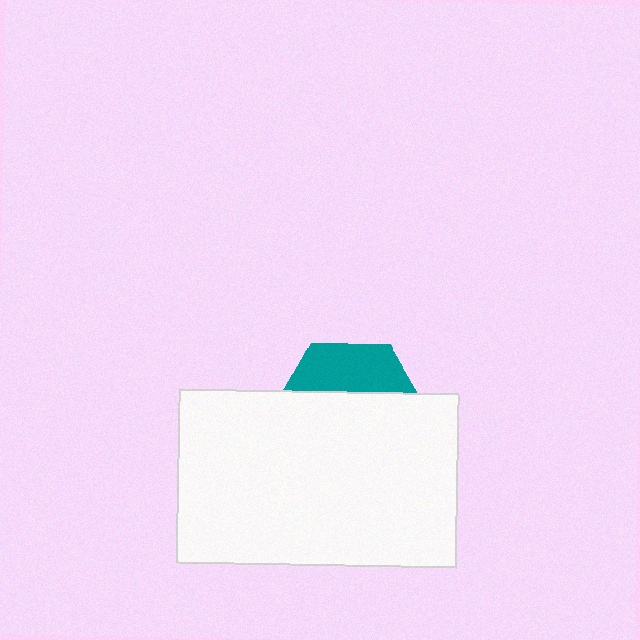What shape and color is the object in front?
The object in front is a white rectangle.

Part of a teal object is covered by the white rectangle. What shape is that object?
It is a hexagon.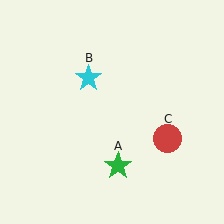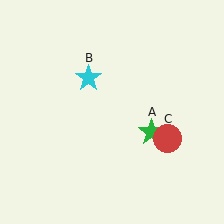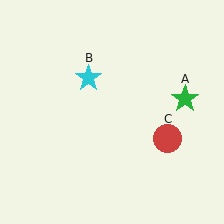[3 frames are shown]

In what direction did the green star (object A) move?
The green star (object A) moved up and to the right.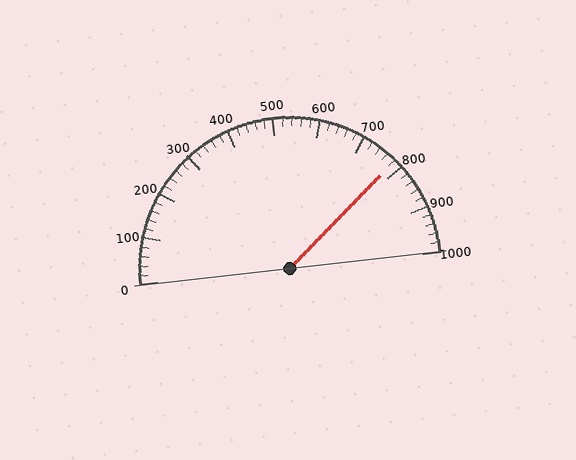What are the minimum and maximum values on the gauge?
The gauge ranges from 0 to 1000.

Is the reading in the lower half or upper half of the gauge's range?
The reading is in the upper half of the range (0 to 1000).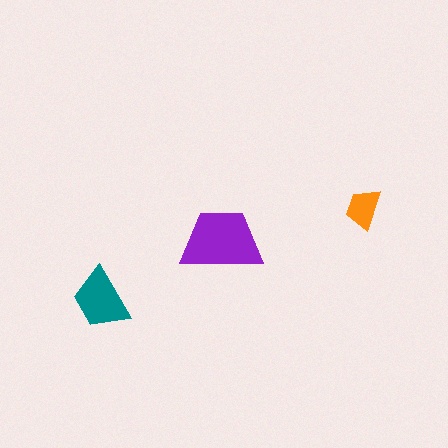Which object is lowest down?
The teal trapezoid is bottommost.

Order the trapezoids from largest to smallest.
the purple one, the teal one, the orange one.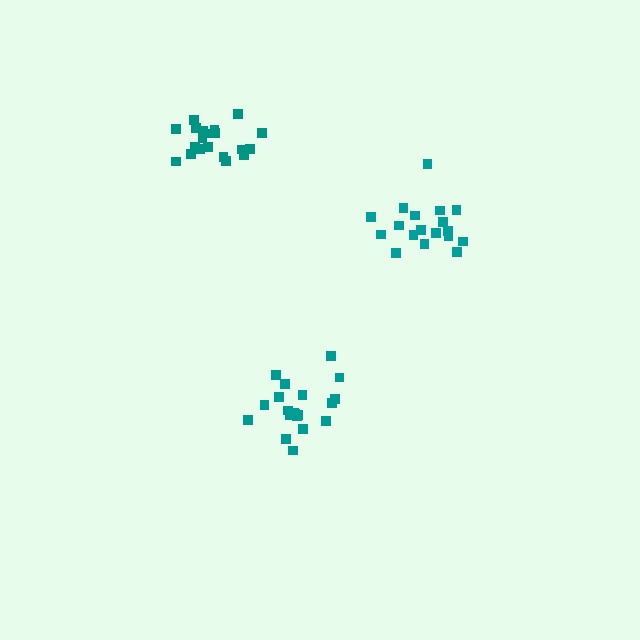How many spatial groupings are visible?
There are 3 spatial groupings.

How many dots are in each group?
Group 1: 20 dots, Group 2: 20 dots, Group 3: 18 dots (58 total).